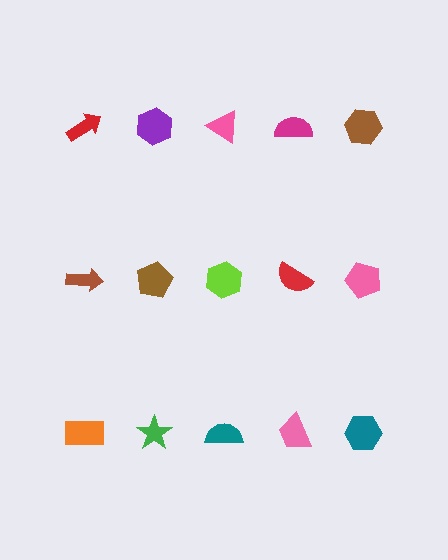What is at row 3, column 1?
An orange rectangle.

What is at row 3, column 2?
A green star.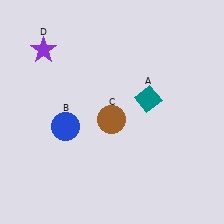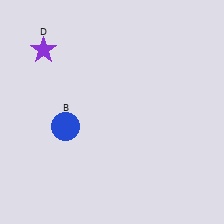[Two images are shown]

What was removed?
The brown circle (C), the teal diamond (A) were removed in Image 2.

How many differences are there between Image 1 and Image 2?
There are 2 differences between the two images.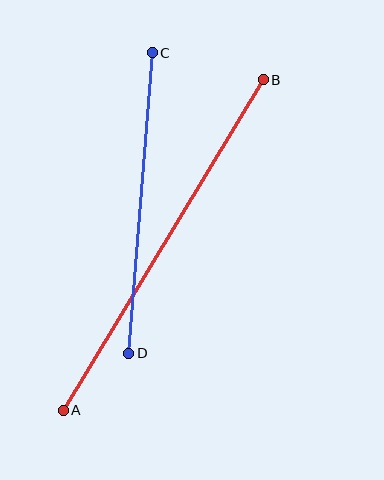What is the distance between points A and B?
The distance is approximately 387 pixels.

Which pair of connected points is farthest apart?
Points A and B are farthest apart.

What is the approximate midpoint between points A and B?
The midpoint is at approximately (163, 245) pixels.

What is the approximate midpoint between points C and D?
The midpoint is at approximately (140, 203) pixels.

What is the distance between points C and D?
The distance is approximately 301 pixels.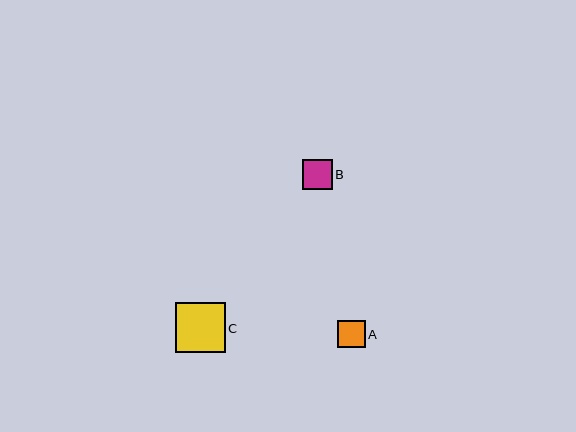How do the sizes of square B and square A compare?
Square B and square A are approximately the same size.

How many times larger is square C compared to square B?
Square C is approximately 1.6 times the size of square B.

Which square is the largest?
Square C is the largest with a size of approximately 50 pixels.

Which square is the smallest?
Square A is the smallest with a size of approximately 28 pixels.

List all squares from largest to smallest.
From largest to smallest: C, B, A.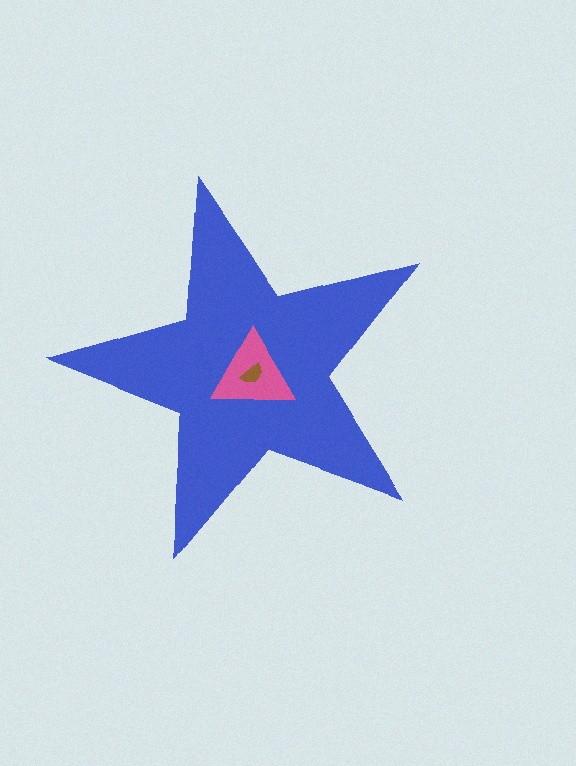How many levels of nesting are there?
3.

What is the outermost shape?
The blue star.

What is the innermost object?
The brown semicircle.